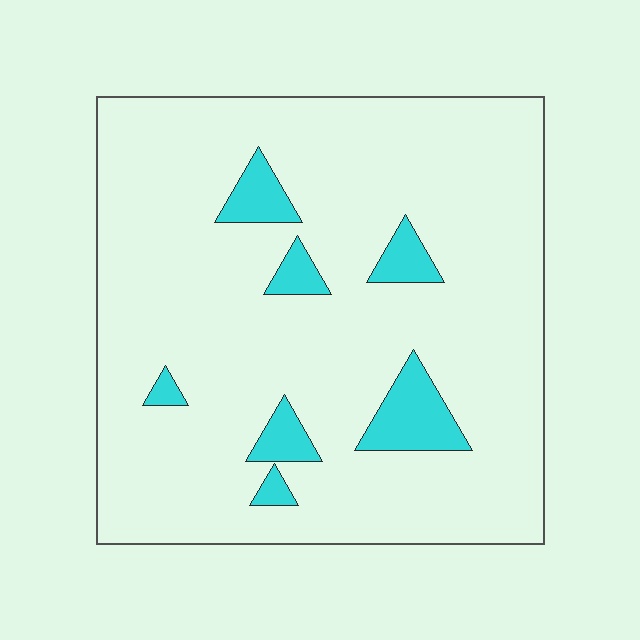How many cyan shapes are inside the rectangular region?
7.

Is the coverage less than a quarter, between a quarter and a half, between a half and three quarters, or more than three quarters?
Less than a quarter.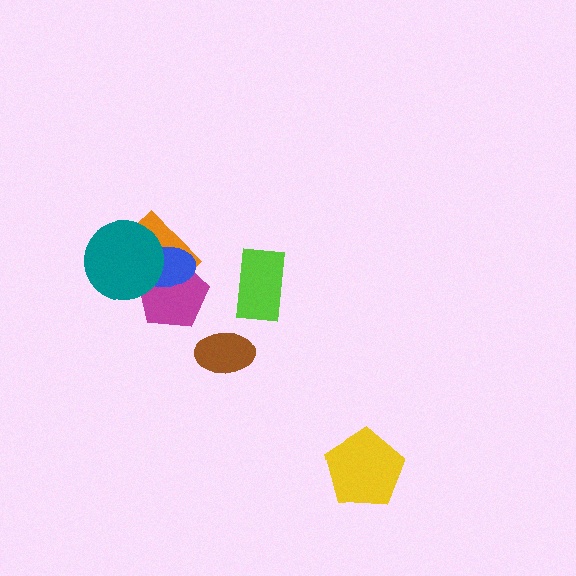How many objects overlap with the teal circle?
3 objects overlap with the teal circle.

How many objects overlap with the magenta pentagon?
3 objects overlap with the magenta pentagon.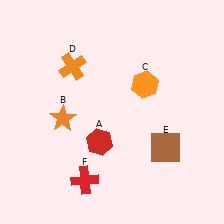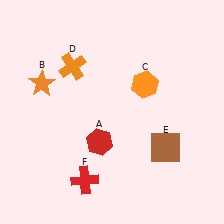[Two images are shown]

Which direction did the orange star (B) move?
The orange star (B) moved up.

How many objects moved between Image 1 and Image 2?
1 object moved between the two images.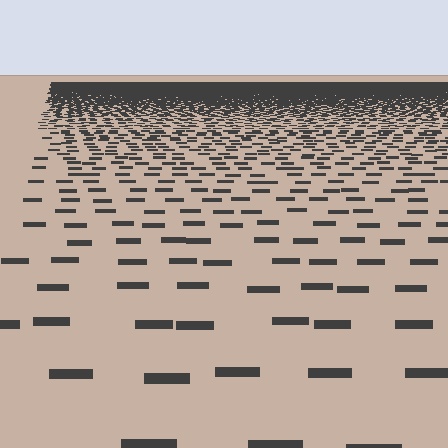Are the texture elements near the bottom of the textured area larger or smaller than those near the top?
Larger. Near the bottom, elements are closer to the viewer and appear at a bigger on-screen size.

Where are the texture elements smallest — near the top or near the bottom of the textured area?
Near the top.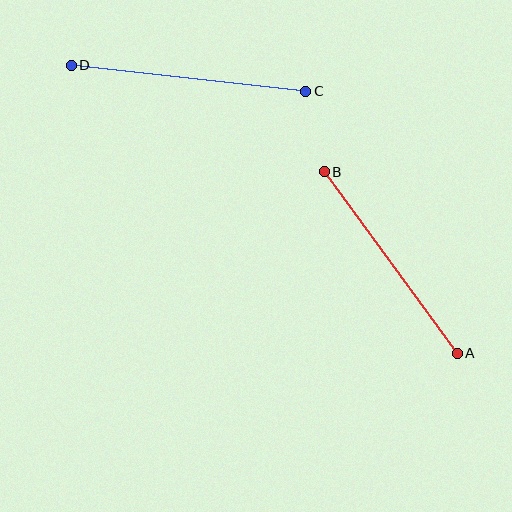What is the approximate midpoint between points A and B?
The midpoint is at approximately (391, 262) pixels.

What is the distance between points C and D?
The distance is approximately 236 pixels.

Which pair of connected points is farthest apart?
Points C and D are farthest apart.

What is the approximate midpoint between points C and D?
The midpoint is at approximately (188, 78) pixels.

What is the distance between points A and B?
The distance is approximately 225 pixels.